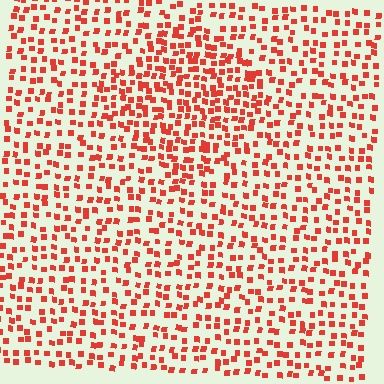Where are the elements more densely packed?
The elements are more densely packed inside the diamond boundary.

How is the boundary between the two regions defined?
The boundary is defined by a change in element density (approximately 1.6x ratio). All elements are the same color, size, and shape.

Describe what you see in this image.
The image contains small red elements arranged at two different densities. A diamond-shaped region is visible where the elements are more densely packed than the surrounding area.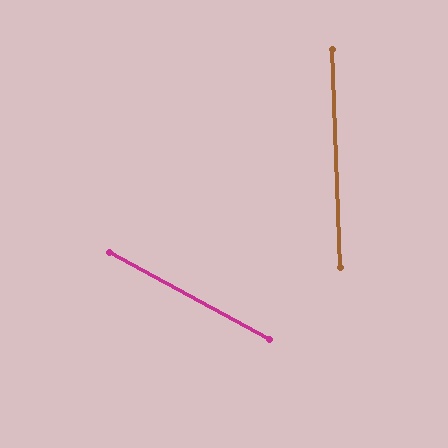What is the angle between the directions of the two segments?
Approximately 60 degrees.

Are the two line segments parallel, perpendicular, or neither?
Neither parallel nor perpendicular — they differ by about 60°.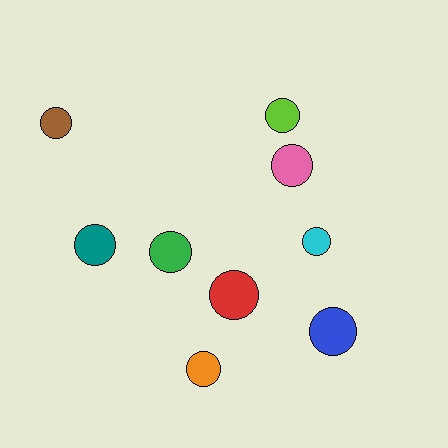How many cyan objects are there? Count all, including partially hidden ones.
There is 1 cyan object.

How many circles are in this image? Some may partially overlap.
There are 9 circles.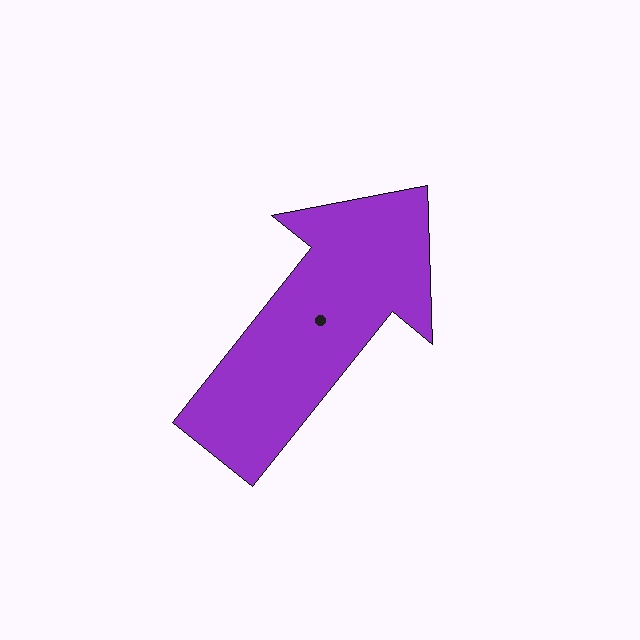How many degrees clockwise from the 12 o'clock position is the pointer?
Approximately 39 degrees.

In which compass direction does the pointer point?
Northeast.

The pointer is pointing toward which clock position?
Roughly 1 o'clock.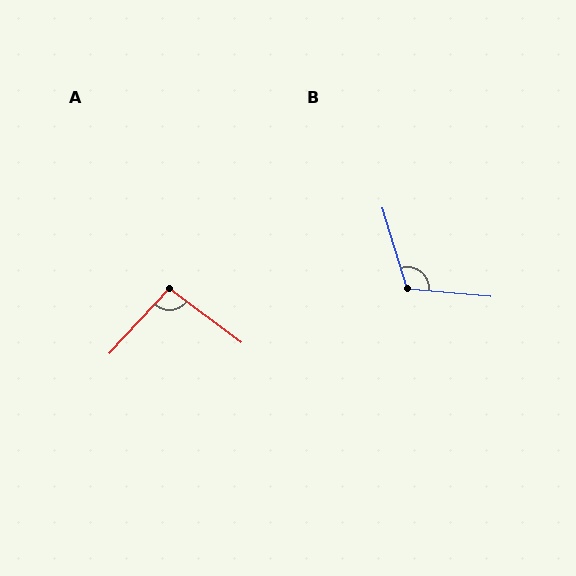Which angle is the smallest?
A, at approximately 96 degrees.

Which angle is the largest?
B, at approximately 112 degrees.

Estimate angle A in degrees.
Approximately 96 degrees.